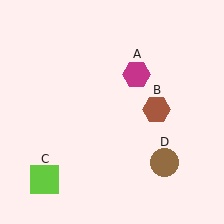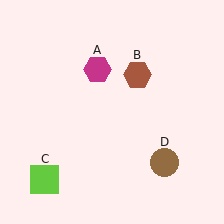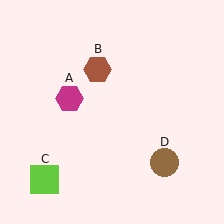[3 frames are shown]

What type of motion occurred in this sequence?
The magenta hexagon (object A), brown hexagon (object B) rotated counterclockwise around the center of the scene.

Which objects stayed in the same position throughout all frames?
Lime square (object C) and brown circle (object D) remained stationary.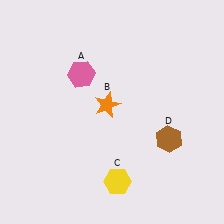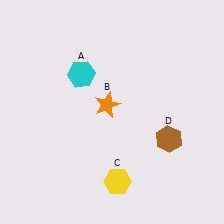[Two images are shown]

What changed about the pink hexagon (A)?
In Image 1, A is pink. In Image 2, it changed to cyan.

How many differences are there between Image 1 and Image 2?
There is 1 difference between the two images.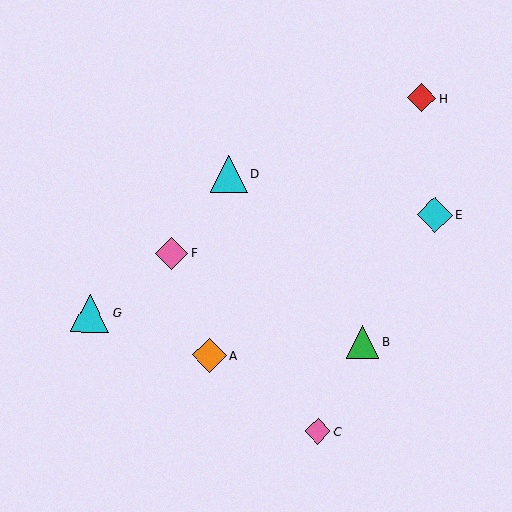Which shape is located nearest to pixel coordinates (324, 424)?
The pink diamond (labeled C) at (318, 431) is nearest to that location.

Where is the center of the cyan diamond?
The center of the cyan diamond is at (435, 215).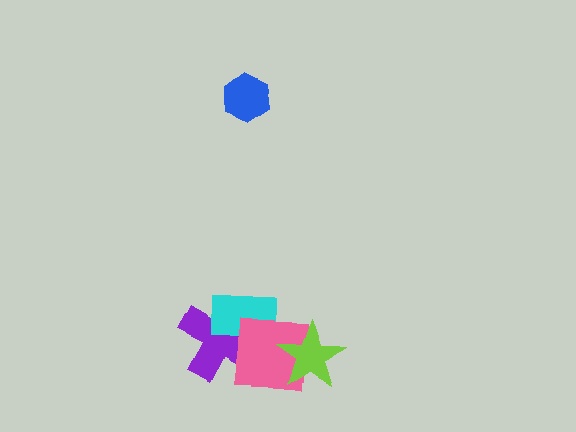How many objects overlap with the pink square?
3 objects overlap with the pink square.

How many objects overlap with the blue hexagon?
0 objects overlap with the blue hexagon.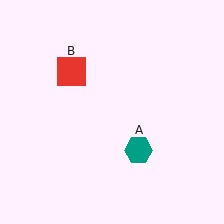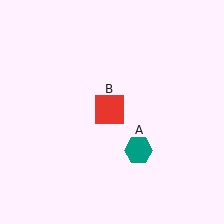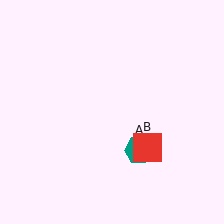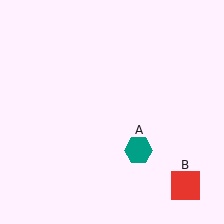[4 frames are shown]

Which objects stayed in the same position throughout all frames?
Teal hexagon (object A) remained stationary.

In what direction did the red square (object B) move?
The red square (object B) moved down and to the right.